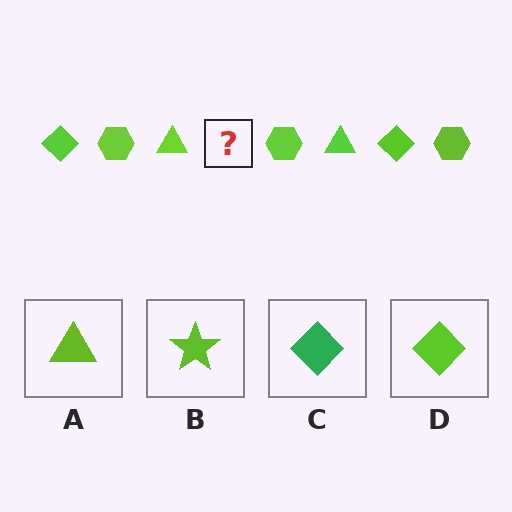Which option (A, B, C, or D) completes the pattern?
D.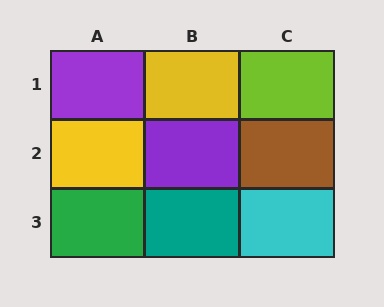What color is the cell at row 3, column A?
Green.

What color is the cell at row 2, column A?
Yellow.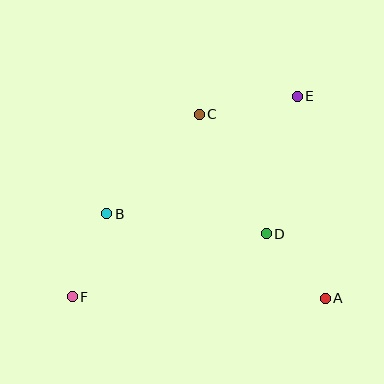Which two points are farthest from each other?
Points E and F are farthest from each other.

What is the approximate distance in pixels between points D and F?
The distance between D and F is approximately 204 pixels.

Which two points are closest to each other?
Points A and D are closest to each other.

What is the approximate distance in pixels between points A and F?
The distance between A and F is approximately 253 pixels.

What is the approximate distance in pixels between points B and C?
The distance between B and C is approximately 136 pixels.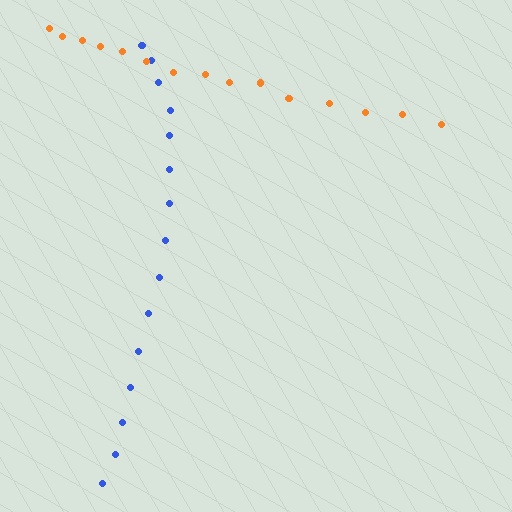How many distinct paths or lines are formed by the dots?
There are 2 distinct paths.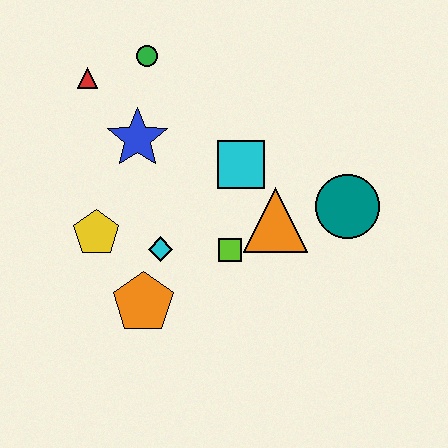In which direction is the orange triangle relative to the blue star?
The orange triangle is to the right of the blue star.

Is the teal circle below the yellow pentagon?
No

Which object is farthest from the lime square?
The red triangle is farthest from the lime square.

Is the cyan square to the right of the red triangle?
Yes